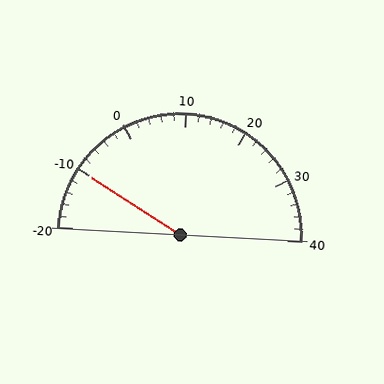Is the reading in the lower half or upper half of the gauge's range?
The reading is in the lower half of the range (-20 to 40).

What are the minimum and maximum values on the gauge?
The gauge ranges from -20 to 40.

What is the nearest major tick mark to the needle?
The nearest major tick mark is -10.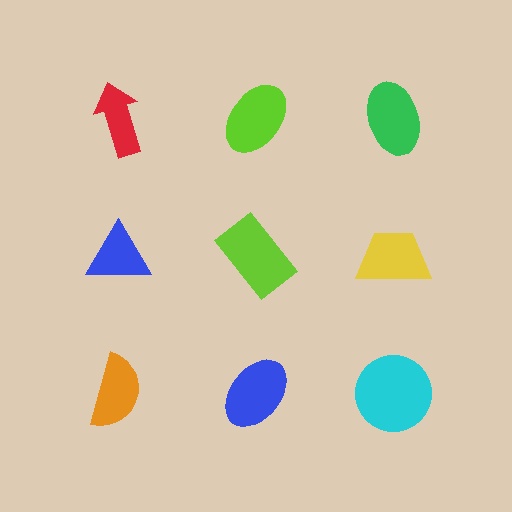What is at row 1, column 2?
A lime ellipse.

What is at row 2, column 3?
A yellow trapezoid.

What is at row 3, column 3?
A cyan circle.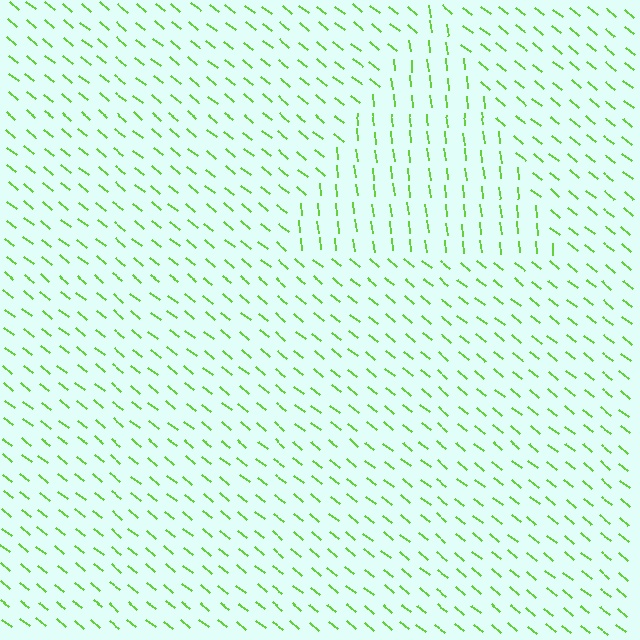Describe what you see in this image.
The image is filled with small lime line segments. A triangle region in the image has lines oriented differently from the surrounding lines, creating a visible texture boundary.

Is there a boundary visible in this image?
Yes, there is a texture boundary formed by a change in line orientation.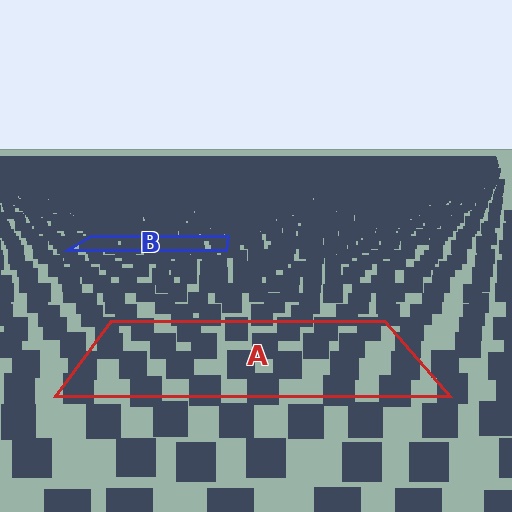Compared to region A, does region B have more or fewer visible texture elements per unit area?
Region B has more texture elements per unit area — they are packed more densely because it is farther away.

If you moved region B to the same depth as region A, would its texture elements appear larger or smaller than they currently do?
They would appear larger. At a closer depth, the same texture elements are projected at a bigger on-screen size.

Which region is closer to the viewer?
Region A is closer. The texture elements there are larger and more spread out.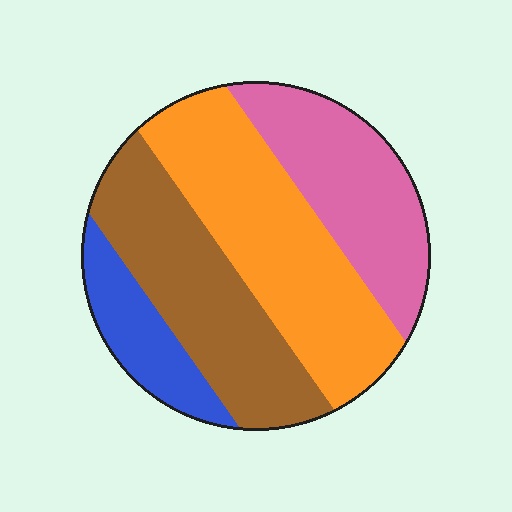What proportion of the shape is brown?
Brown takes up about one quarter (1/4) of the shape.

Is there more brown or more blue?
Brown.